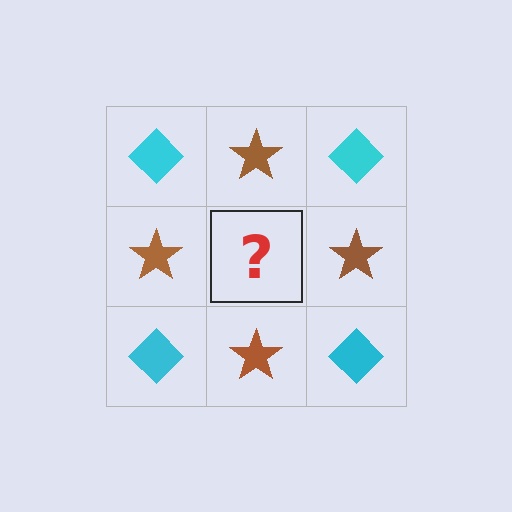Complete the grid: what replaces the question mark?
The question mark should be replaced with a cyan diamond.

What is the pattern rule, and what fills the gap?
The rule is that it alternates cyan diamond and brown star in a checkerboard pattern. The gap should be filled with a cyan diamond.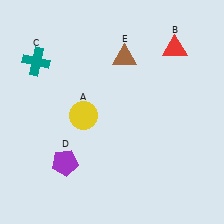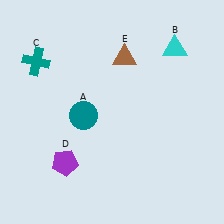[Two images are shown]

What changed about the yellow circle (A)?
In Image 1, A is yellow. In Image 2, it changed to teal.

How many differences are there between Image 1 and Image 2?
There are 2 differences between the two images.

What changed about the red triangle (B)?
In Image 1, B is red. In Image 2, it changed to cyan.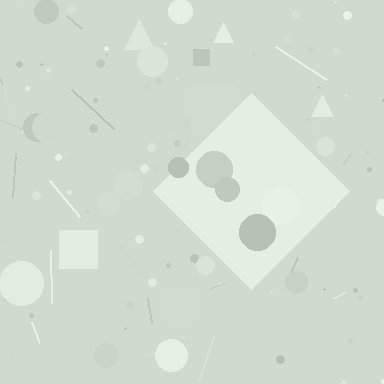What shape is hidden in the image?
A diamond is hidden in the image.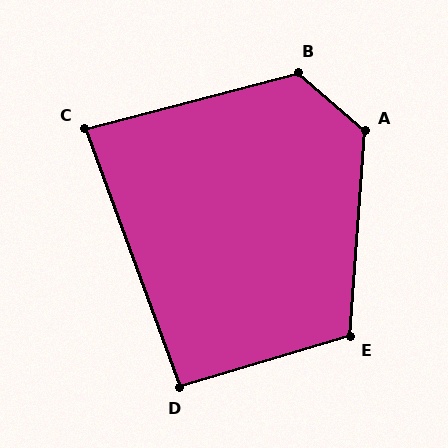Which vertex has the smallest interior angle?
C, at approximately 84 degrees.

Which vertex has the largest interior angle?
A, at approximately 127 degrees.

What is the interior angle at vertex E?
Approximately 111 degrees (obtuse).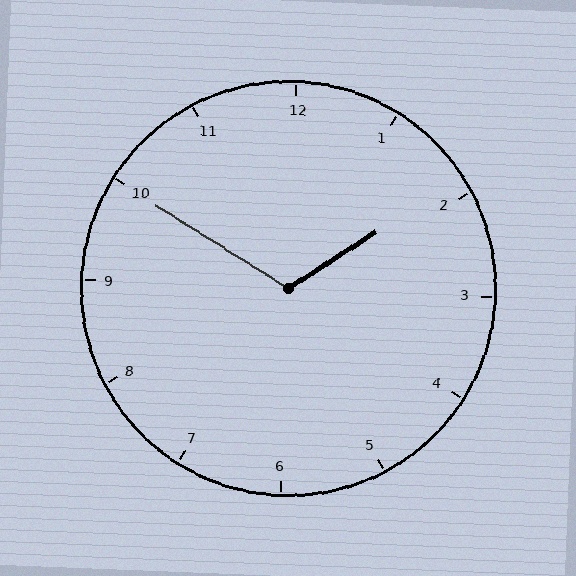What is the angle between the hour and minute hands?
Approximately 115 degrees.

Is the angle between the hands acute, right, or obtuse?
It is obtuse.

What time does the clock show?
1:50.